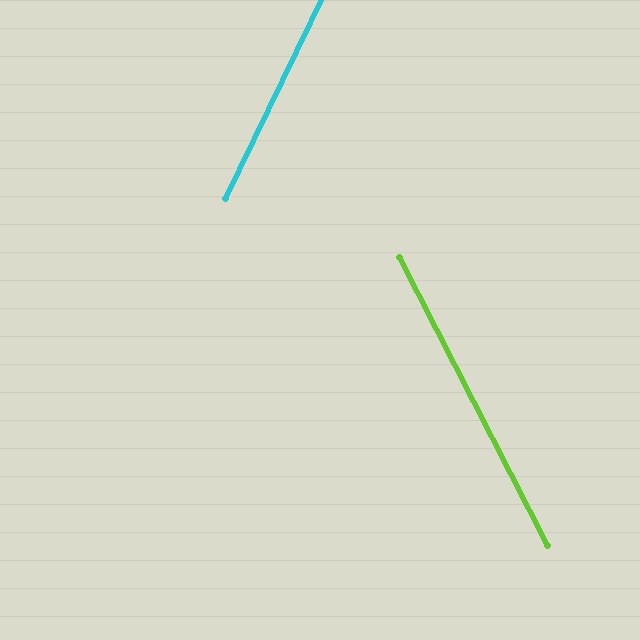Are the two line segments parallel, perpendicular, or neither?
Neither parallel nor perpendicular — they differ by about 53°.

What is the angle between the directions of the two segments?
Approximately 53 degrees.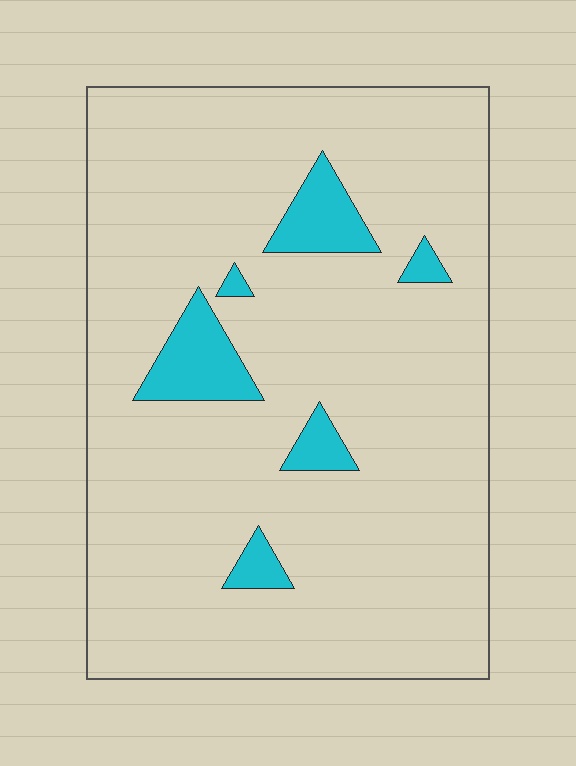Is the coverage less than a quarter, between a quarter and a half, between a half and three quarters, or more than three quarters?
Less than a quarter.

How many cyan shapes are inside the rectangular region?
6.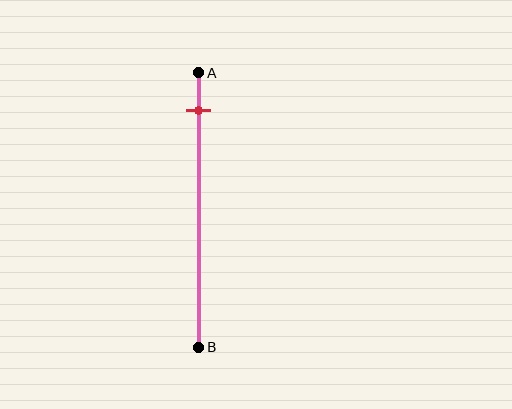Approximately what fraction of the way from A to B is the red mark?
The red mark is approximately 15% of the way from A to B.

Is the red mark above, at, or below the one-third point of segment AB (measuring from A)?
The red mark is above the one-third point of segment AB.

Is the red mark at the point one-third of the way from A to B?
No, the mark is at about 15% from A, not at the 33% one-third point.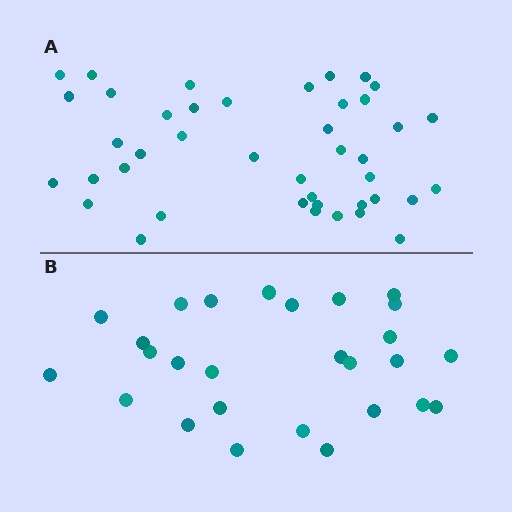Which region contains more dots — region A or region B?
Region A (the top region) has more dots.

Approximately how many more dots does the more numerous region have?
Region A has approximately 15 more dots than region B.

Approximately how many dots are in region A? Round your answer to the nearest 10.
About 40 dots. (The exact count is 42, which rounds to 40.)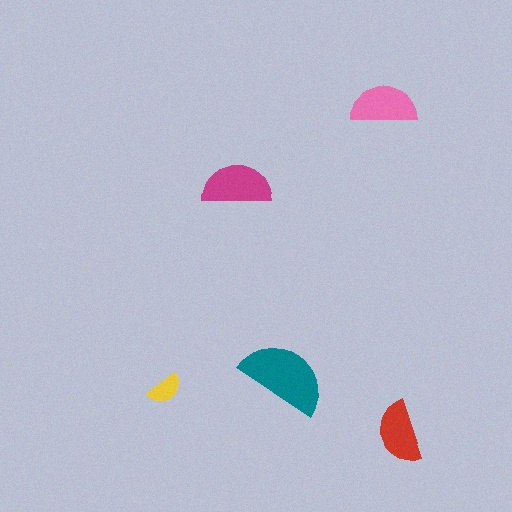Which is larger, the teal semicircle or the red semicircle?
The teal one.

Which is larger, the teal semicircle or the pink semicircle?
The teal one.